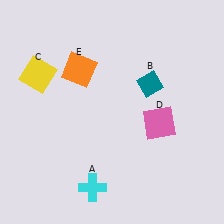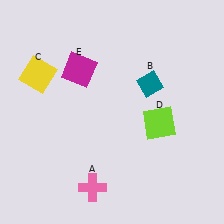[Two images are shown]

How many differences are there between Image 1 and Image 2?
There are 3 differences between the two images.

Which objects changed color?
A changed from cyan to pink. D changed from pink to lime. E changed from orange to magenta.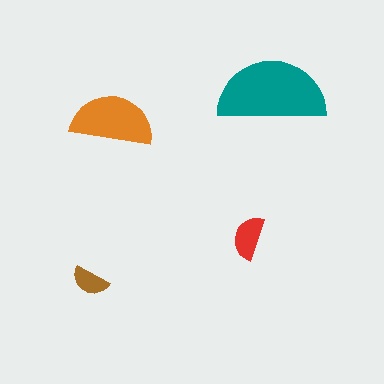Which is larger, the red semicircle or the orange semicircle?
The orange one.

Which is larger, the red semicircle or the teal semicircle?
The teal one.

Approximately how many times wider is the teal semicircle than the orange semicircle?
About 1.5 times wider.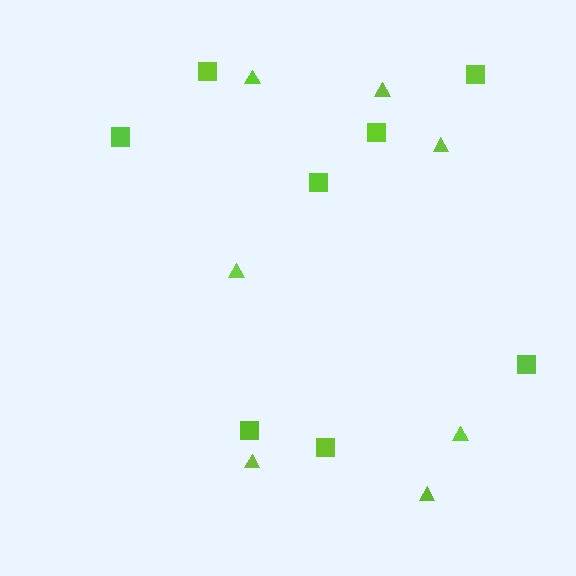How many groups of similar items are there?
There are 2 groups: one group of triangles (7) and one group of squares (8).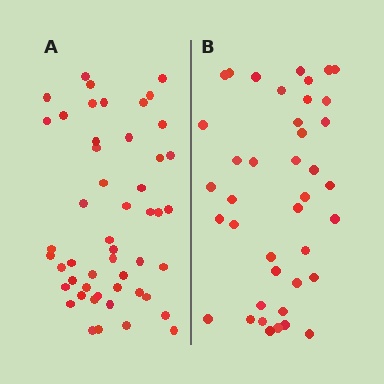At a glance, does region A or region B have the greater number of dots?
Region A (the left region) has more dots.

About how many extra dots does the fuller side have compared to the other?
Region A has roughly 10 or so more dots than region B.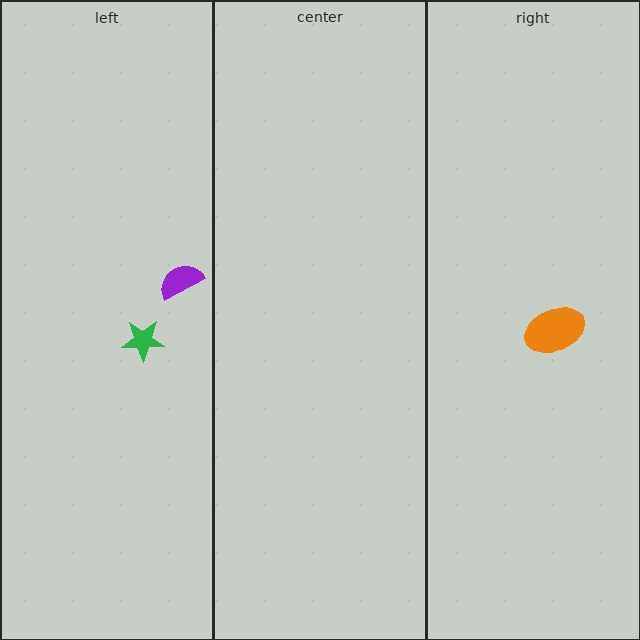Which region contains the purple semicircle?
The left region.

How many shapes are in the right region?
1.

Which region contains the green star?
The left region.